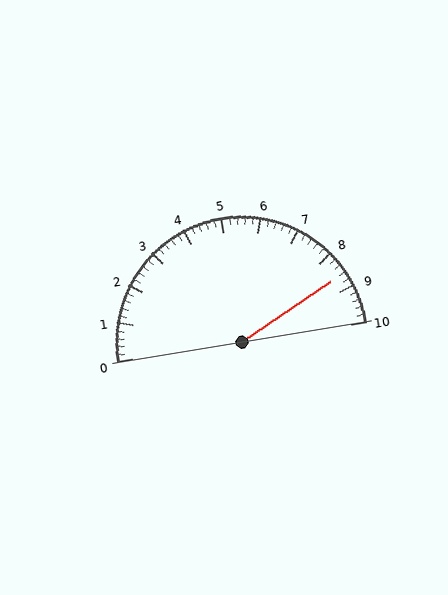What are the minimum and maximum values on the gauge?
The gauge ranges from 0 to 10.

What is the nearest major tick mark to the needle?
The nearest major tick mark is 9.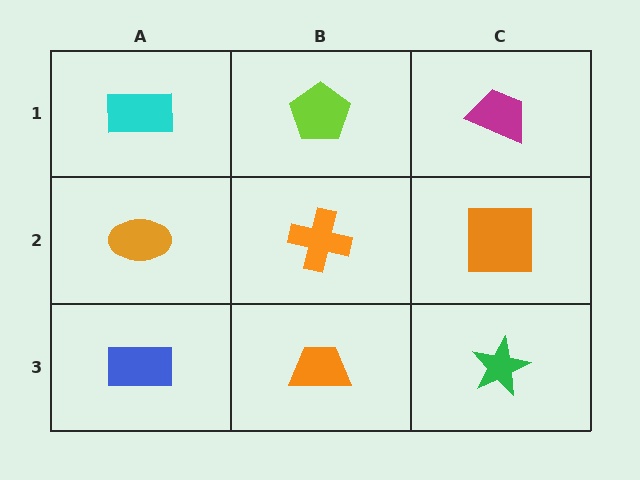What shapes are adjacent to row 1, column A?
An orange ellipse (row 2, column A), a lime pentagon (row 1, column B).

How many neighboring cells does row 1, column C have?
2.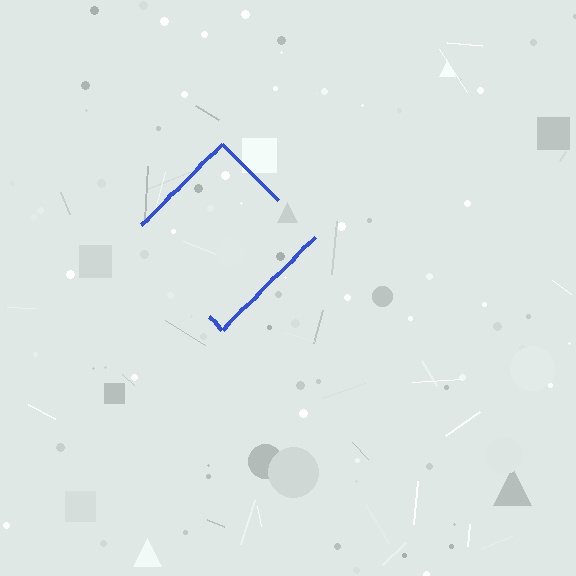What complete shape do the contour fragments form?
The contour fragments form a diamond.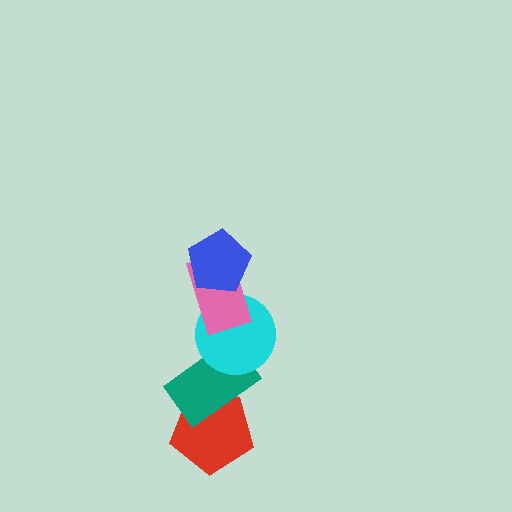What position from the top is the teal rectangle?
The teal rectangle is 4th from the top.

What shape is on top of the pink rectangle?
The blue pentagon is on top of the pink rectangle.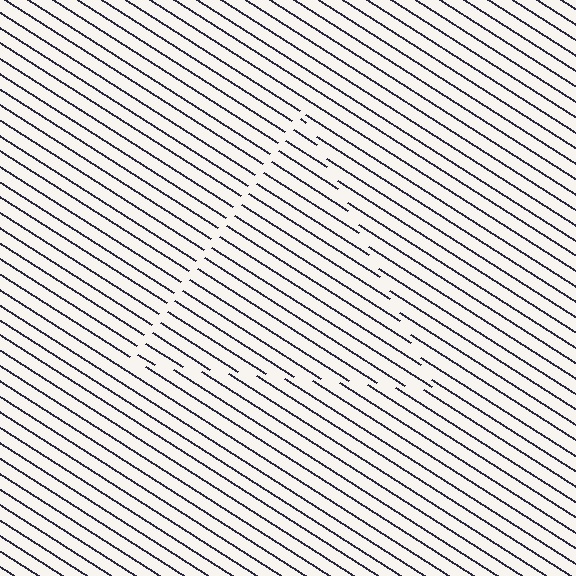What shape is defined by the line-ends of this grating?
An illusory triangle. The interior of the shape contains the same grating, shifted by half a period — the contour is defined by the phase discontinuity where line-ends from the inner and outer gratings abut.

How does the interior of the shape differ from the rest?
The interior of the shape contains the same grating, shifted by half a period — the contour is defined by the phase discontinuity where line-ends from the inner and outer gratings abut.